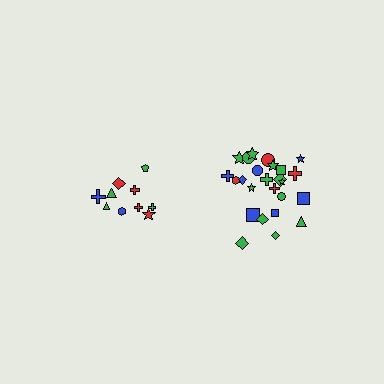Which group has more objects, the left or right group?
The right group.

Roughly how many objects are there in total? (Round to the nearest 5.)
Roughly 35 objects in total.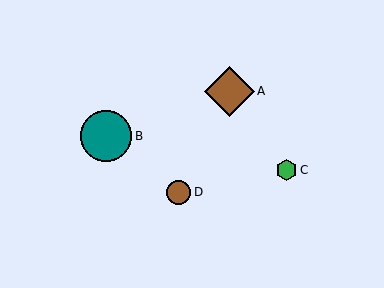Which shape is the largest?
The teal circle (labeled B) is the largest.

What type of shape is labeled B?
Shape B is a teal circle.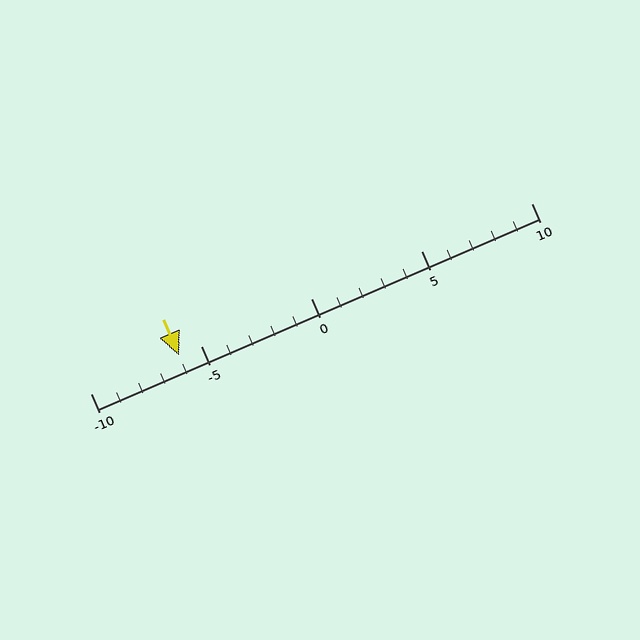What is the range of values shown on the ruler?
The ruler shows values from -10 to 10.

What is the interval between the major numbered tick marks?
The major tick marks are spaced 5 units apart.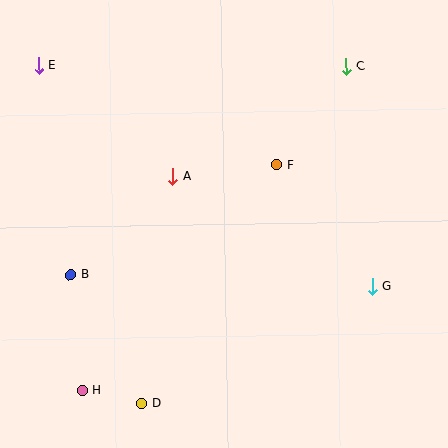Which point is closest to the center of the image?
Point A at (173, 176) is closest to the center.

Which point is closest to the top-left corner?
Point E is closest to the top-left corner.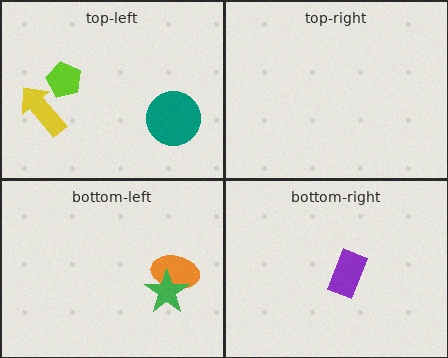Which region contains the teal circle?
The top-left region.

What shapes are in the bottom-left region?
The orange ellipse, the green star.